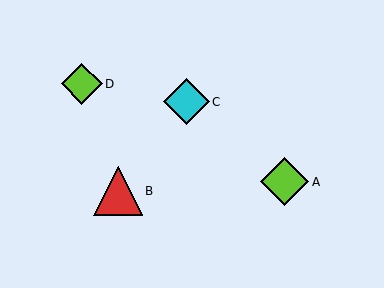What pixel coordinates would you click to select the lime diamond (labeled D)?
Click at (82, 84) to select the lime diamond D.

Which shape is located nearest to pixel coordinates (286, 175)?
The lime diamond (labeled A) at (285, 182) is nearest to that location.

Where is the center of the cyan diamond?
The center of the cyan diamond is at (186, 102).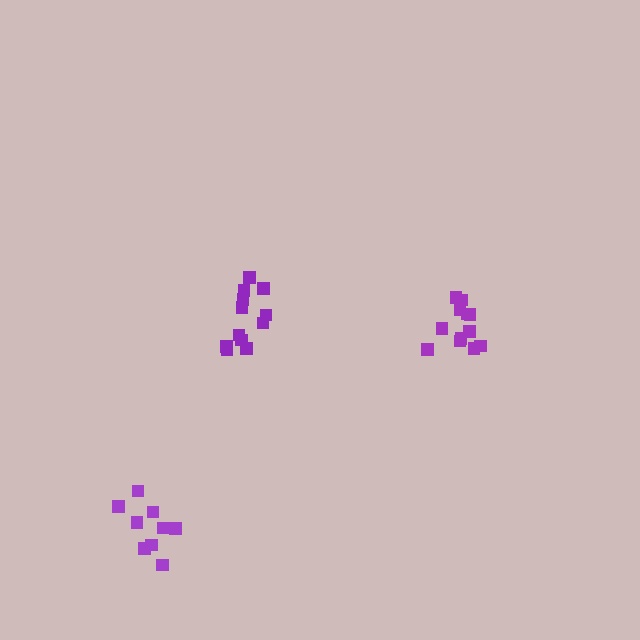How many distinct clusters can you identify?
There are 3 distinct clusters.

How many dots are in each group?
Group 1: 9 dots, Group 2: 12 dots, Group 3: 12 dots (33 total).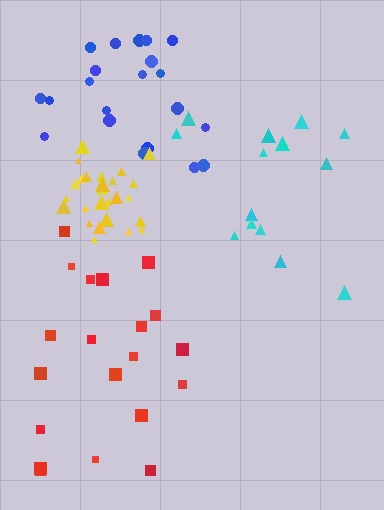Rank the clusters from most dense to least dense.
yellow, blue, red, cyan.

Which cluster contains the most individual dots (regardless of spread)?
Yellow (27).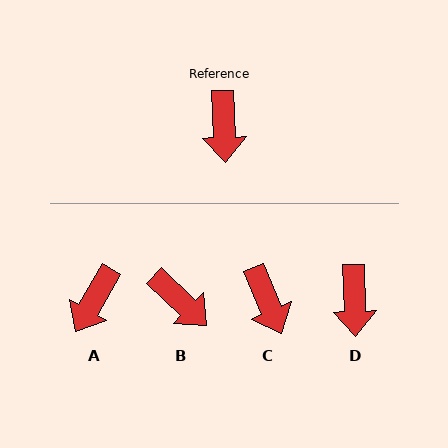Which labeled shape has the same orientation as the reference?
D.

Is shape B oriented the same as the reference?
No, it is off by about 44 degrees.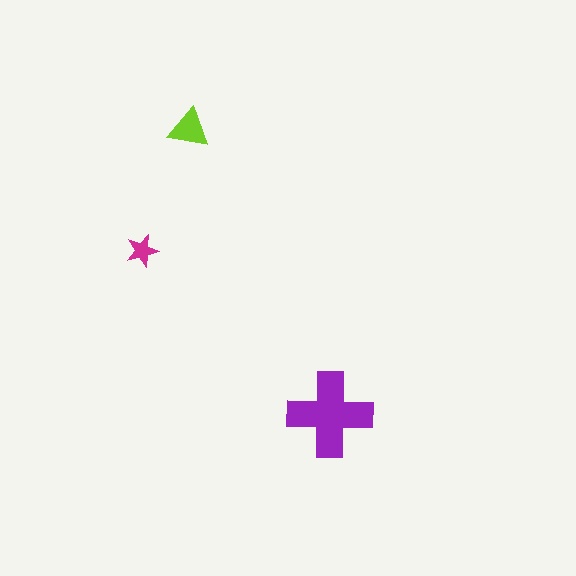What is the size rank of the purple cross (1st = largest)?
1st.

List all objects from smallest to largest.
The magenta star, the lime triangle, the purple cross.